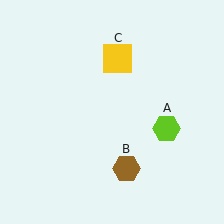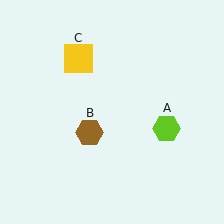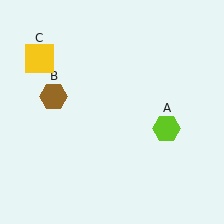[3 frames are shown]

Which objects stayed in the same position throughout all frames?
Lime hexagon (object A) remained stationary.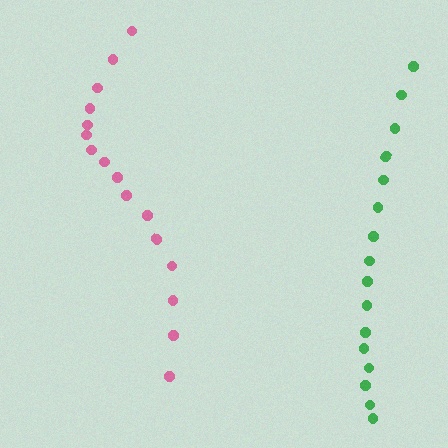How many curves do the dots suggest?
There are 2 distinct paths.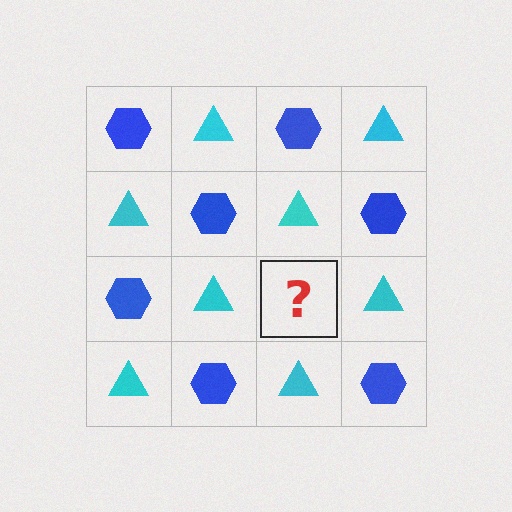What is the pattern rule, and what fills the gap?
The rule is that it alternates blue hexagon and cyan triangle in a checkerboard pattern. The gap should be filled with a blue hexagon.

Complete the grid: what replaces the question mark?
The question mark should be replaced with a blue hexagon.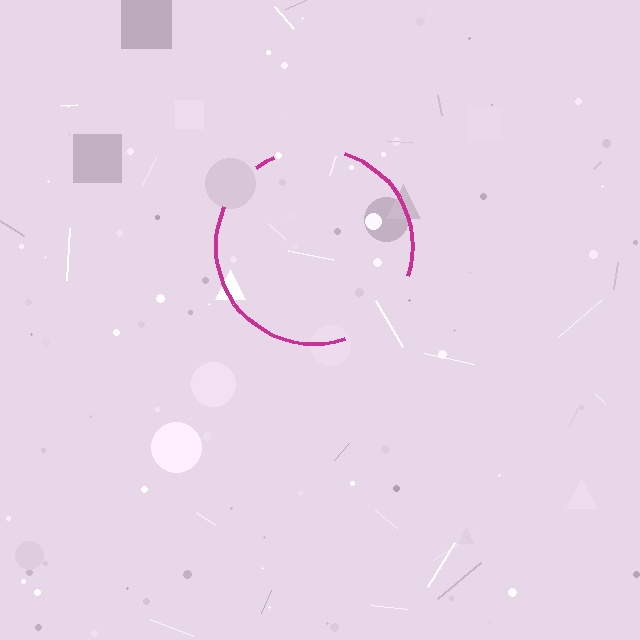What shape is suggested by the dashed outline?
The dashed outline suggests a circle.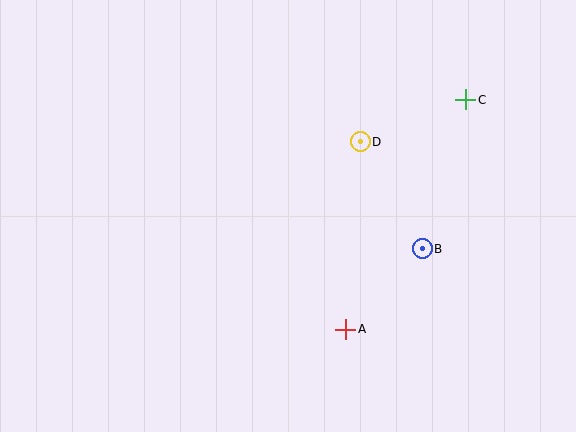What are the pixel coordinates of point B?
Point B is at (422, 249).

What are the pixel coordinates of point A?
Point A is at (346, 329).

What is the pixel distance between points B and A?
The distance between B and A is 111 pixels.